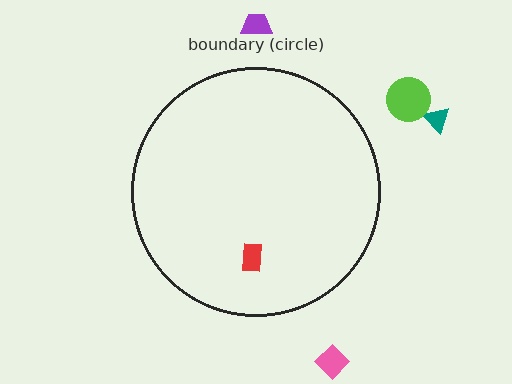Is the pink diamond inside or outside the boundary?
Outside.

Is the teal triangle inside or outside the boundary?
Outside.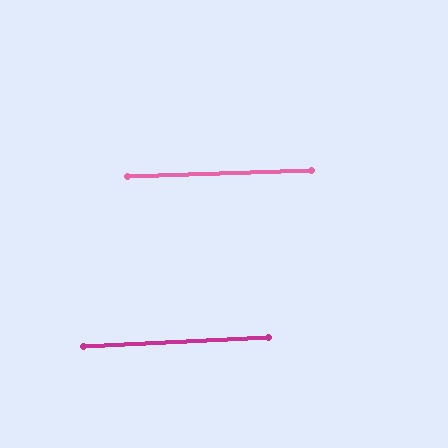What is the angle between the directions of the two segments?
Approximately 1 degree.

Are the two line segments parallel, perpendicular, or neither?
Parallel — their directions differ by only 0.9°.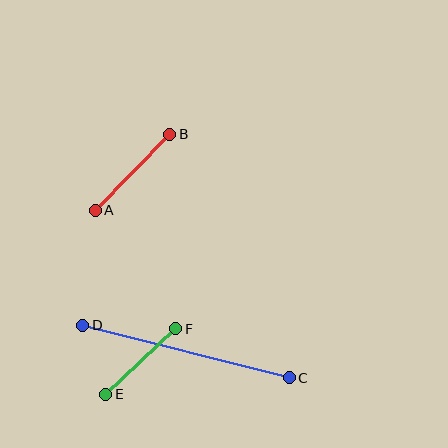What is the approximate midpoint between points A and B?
The midpoint is at approximately (133, 172) pixels.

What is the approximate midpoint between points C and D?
The midpoint is at approximately (186, 352) pixels.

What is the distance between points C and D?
The distance is approximately 213 pixels.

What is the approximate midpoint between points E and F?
The midpoint is at approximately (141, 361) pixels.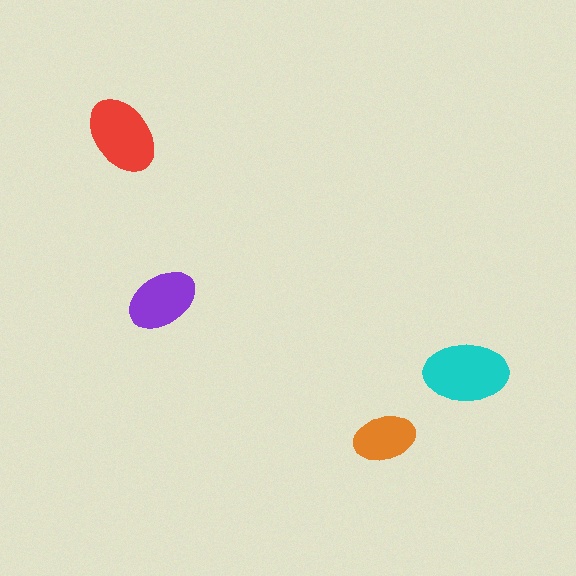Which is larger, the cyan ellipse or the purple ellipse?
The cyan one.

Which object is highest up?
The red ellipse is topmost.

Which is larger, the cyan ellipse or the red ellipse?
The cyan one.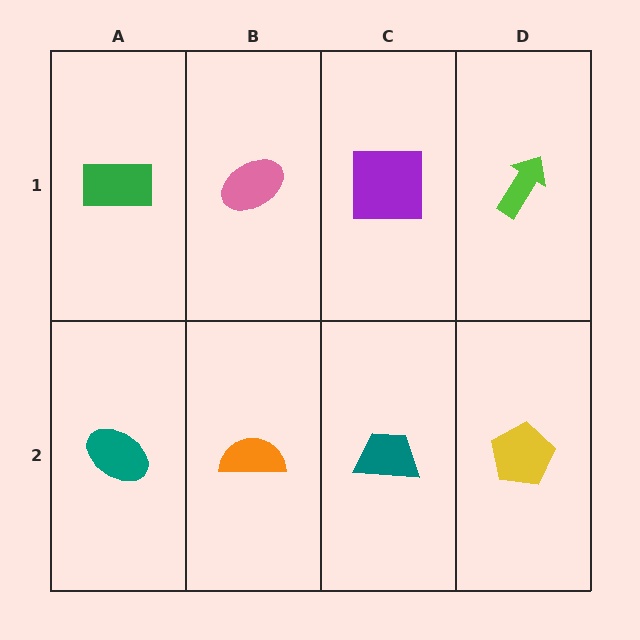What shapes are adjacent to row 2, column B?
A pink ellipse (row 1, column B), a teal ellipse (row 2, column A), a teal trapezoid (row 2, column C).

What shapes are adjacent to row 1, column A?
A teal ellipse (row 2, column A), a pink ellipse (row 1, column B).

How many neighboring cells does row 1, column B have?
3.